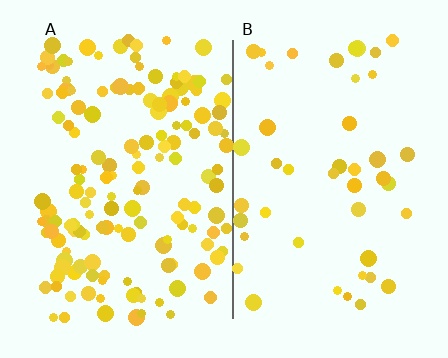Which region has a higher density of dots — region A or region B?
A (the left).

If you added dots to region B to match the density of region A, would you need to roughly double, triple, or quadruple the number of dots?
Approximately triple.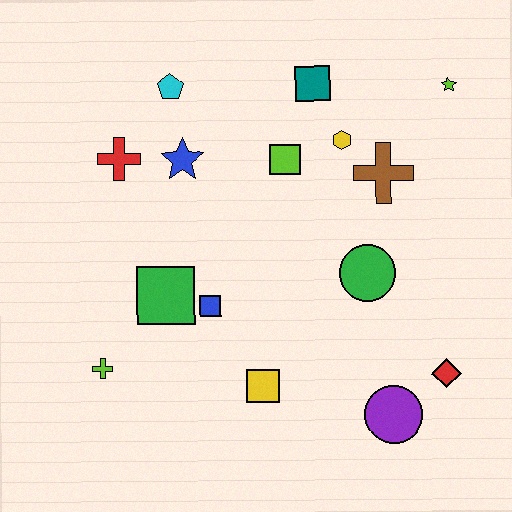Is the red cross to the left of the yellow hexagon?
Yes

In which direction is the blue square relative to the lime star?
The blue square is to the left of the lime star.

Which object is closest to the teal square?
The yellow hexagon is closest to the teal square.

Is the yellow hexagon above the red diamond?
Yes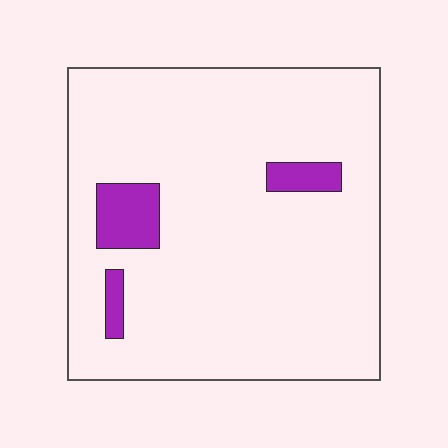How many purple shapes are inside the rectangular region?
3.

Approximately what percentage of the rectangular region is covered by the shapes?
Approximately 10%.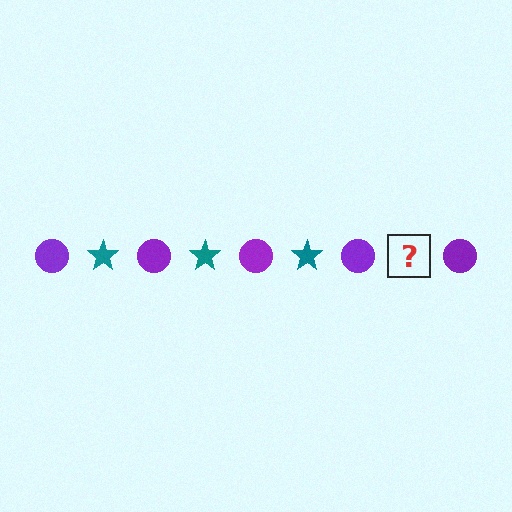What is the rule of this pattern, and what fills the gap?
The rule is that the pattern alternates between purple circle and teal star. The gap should be filled with a teal star.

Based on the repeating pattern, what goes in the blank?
The blank should be a teal star.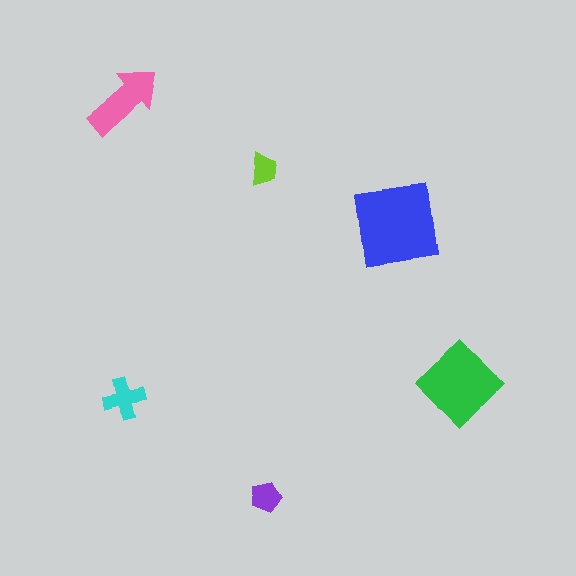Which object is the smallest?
The lime trapezoid.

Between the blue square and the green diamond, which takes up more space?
The blue square.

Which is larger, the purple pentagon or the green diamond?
The green diamond.